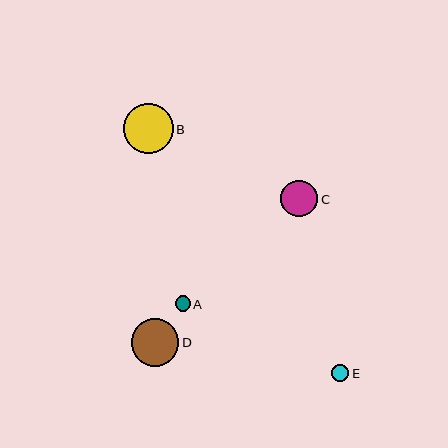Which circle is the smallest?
Circle A is the smallest with a size of approximately 15 pixels.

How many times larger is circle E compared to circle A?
Circle E is approximately 1.1 times the size of circle A.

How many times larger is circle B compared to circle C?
Circle B is approximately 1.4 times the size of circle C.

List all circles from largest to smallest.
From largest to smallest: B, D, C, E, A.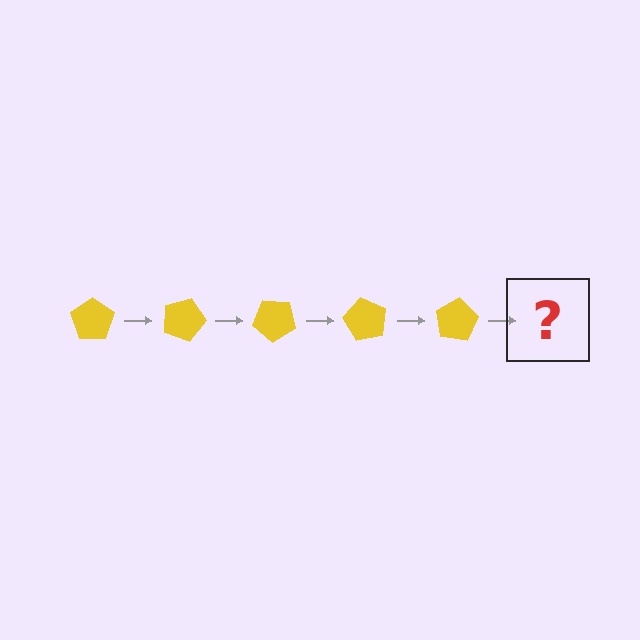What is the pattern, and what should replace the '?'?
The pattern is that the pentagon rotates 20 degrees each step. The '?' should be a yellow pentagon rotated 100 degrees.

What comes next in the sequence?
The next element should be a yellow pentagon rotated 100 degrees.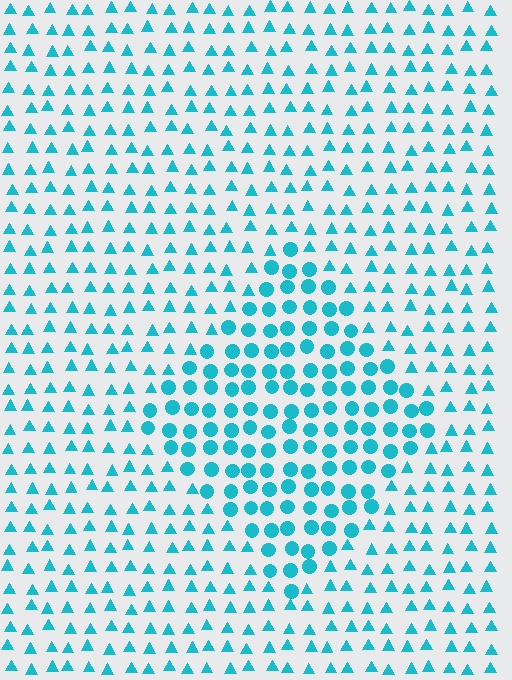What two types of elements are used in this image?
The image uses circles inside the diamond region and triangles outside it.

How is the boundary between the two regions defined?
The boundary is defined by a change in element shape: circles inside vs. triangles outside. All elements share the same color and spacing.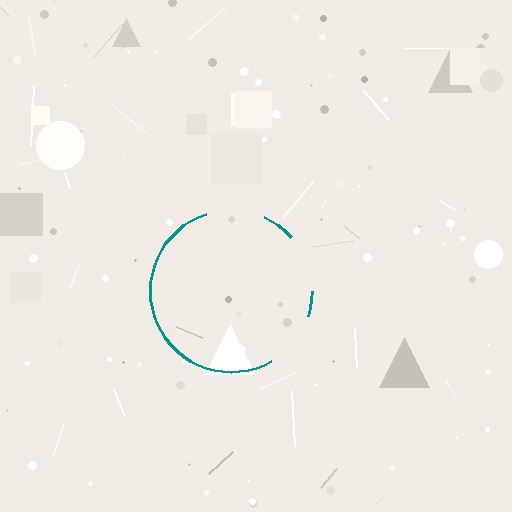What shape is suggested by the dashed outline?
The dashed outline suggests a circle.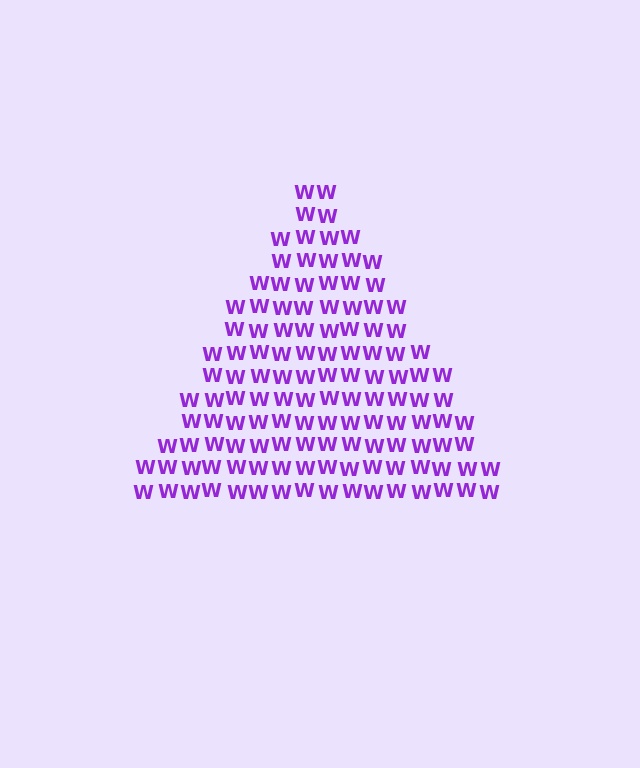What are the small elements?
The small elements are letter W's.